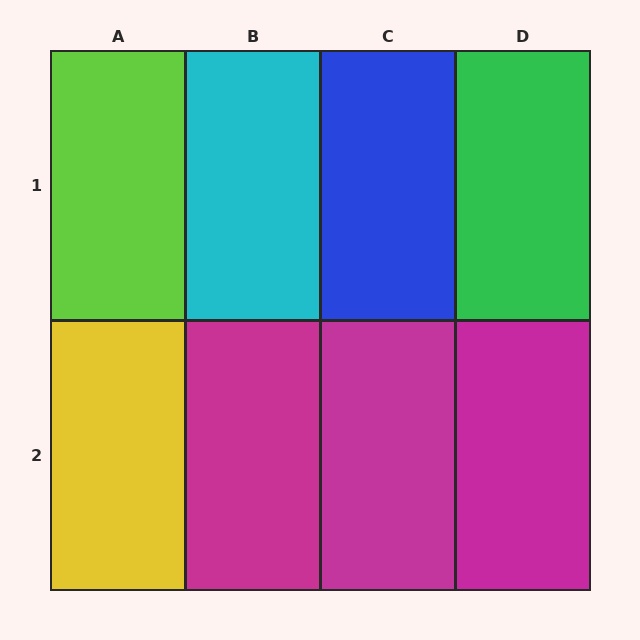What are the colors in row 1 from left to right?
Lime, cyan, blue, green.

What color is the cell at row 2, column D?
Magenta.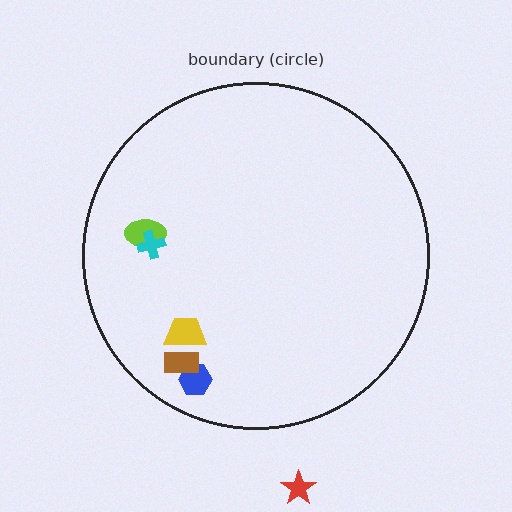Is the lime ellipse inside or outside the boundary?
Inside.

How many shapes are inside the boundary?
5 inside, 1 outside.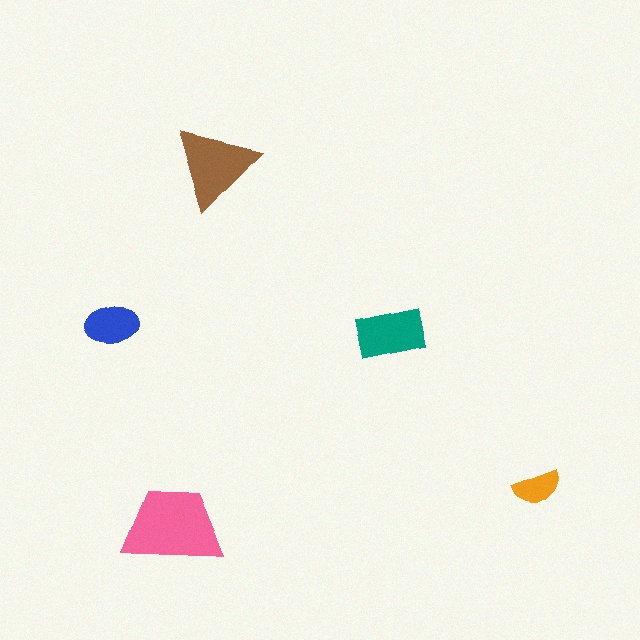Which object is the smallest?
The orange semicircle.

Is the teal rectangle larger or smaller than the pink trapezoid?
Smaller.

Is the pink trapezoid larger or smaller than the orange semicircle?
Larger.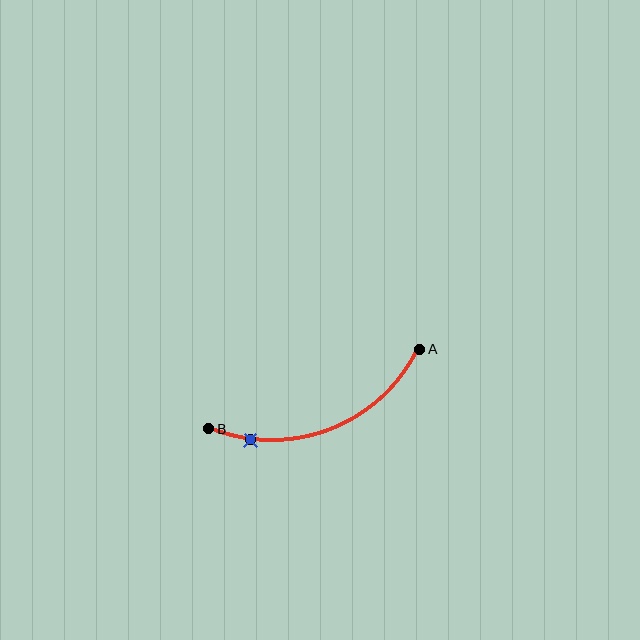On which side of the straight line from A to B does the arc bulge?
The arc bulges below the straight line connecting A and B.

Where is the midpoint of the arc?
The arc midpoint is the point on the curve farthest from the straight line joining A and B. It sits below that line.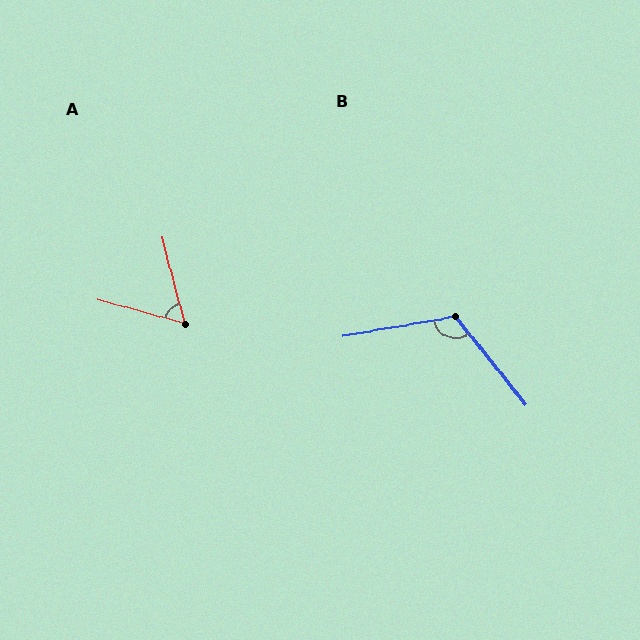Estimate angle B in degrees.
Approximately 119 degrees.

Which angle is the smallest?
A, at approximately 60 degrees.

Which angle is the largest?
B, at approximately 119 degrees.